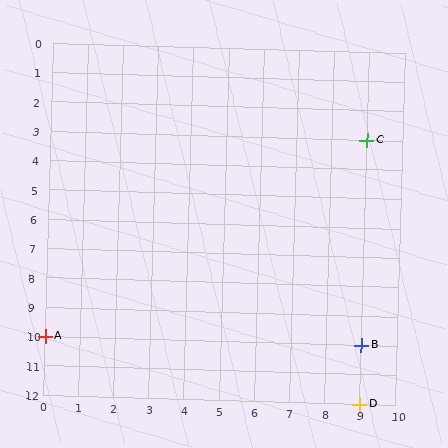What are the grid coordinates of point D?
Point D is at grid coordinates (9, 12).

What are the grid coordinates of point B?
Point B is at grid coordinates (9, 10).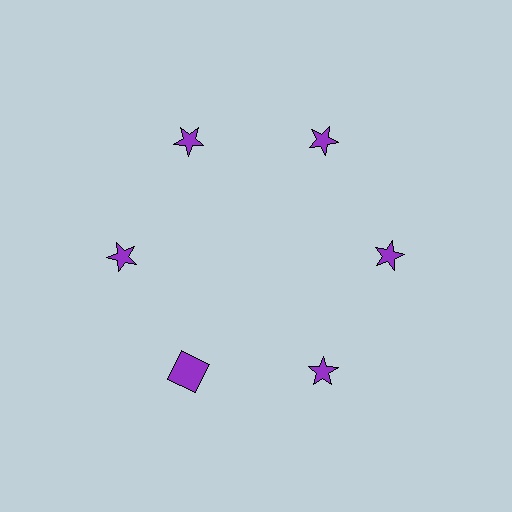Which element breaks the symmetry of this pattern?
The purple square at roughly the 7 o'clock position breaks the symmetry. All other shapes are purple stars.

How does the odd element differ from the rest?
It has a different shape: square instead of star.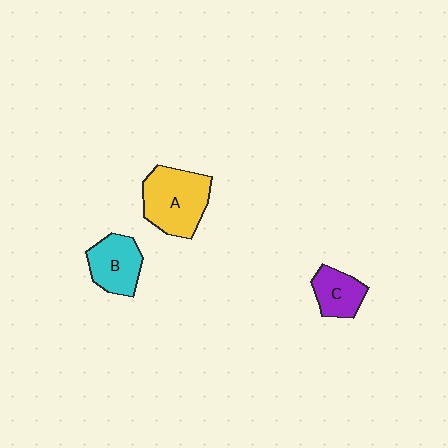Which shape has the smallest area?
Shape C (purple).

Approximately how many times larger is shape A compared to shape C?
Approximately 1.8 times.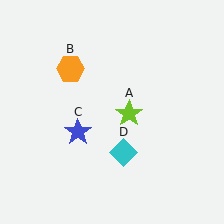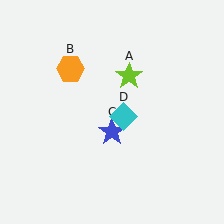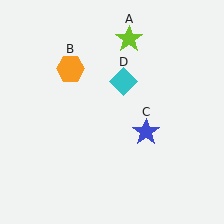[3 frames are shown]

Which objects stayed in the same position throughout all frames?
Orange hexagon (object B) remained stationary.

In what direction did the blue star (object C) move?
The blue star (object C) moved right.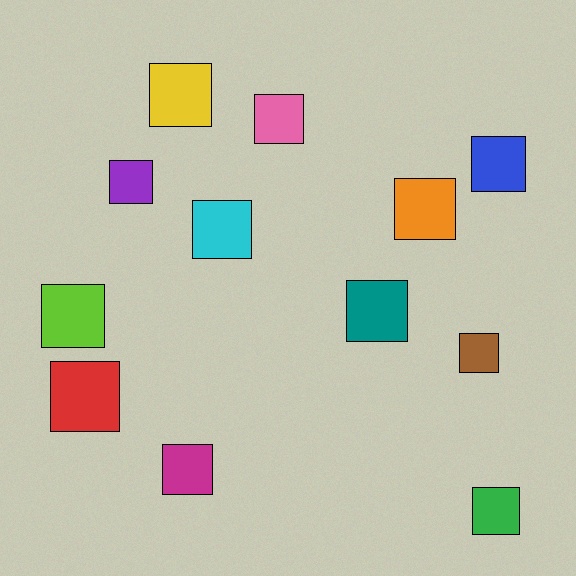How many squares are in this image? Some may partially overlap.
There are 12 squares.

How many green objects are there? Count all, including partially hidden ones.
There is 1 green object.